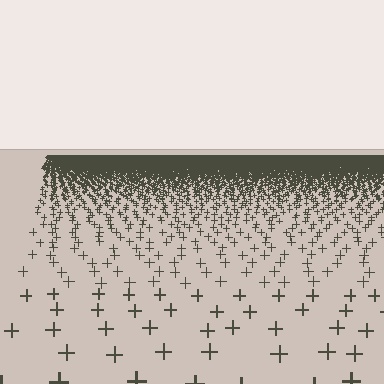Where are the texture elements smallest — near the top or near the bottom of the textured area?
Near the top.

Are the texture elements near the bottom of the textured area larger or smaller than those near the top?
Larger. Near the bottom, elements are closer to the viewer and appear at a bigger on-screen size.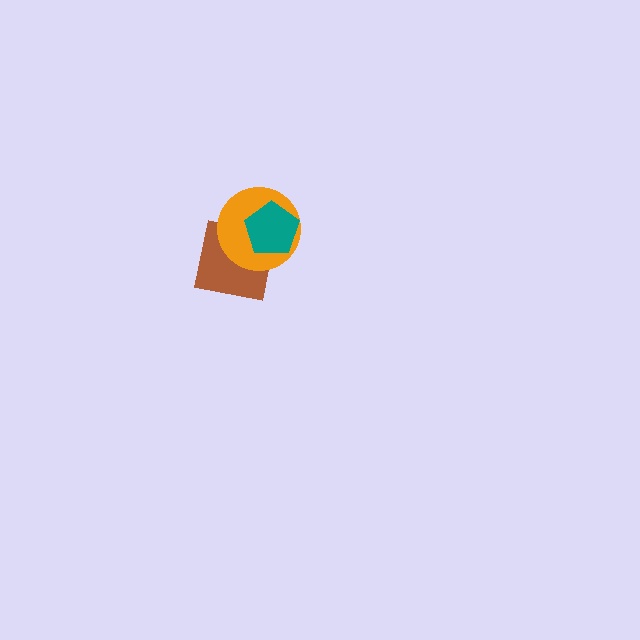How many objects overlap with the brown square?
2 objects overlap with the brown square.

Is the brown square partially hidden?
Yes, it is partially covered by another shape.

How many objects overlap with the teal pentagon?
2 objects overlap with the teal pentagon.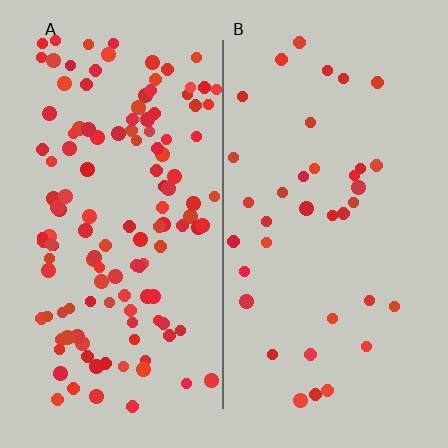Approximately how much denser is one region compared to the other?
Approximately 3.5× — region A over region B.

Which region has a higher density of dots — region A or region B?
A (the left).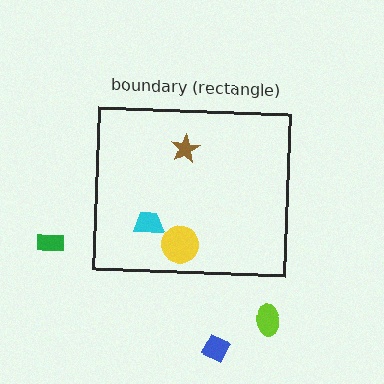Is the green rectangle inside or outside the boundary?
Outside.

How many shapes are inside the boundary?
3 inside, 3 outside.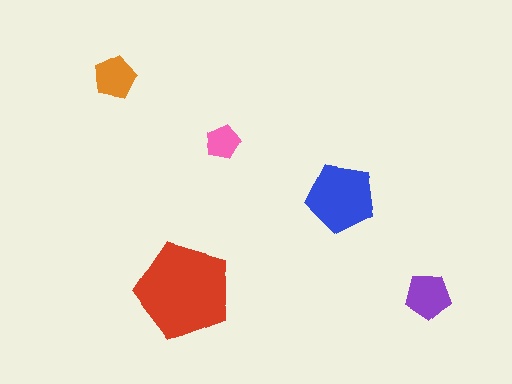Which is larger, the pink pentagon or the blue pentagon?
The blue one.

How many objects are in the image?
There are 5 objects in the image.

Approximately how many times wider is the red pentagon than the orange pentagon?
About 2.5 times wider.